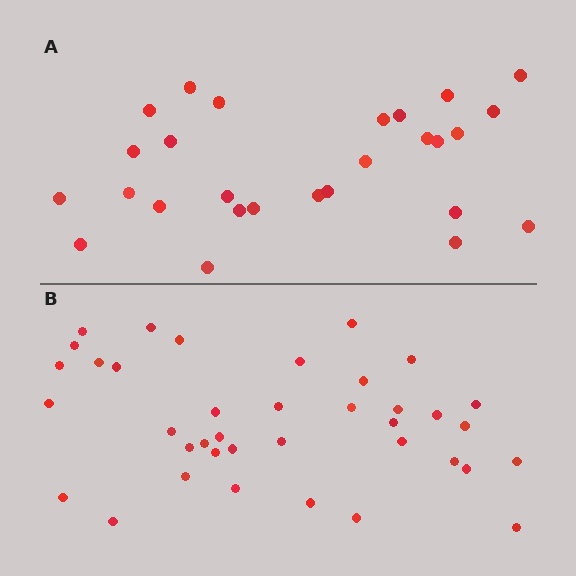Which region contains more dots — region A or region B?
Region B (the bottom region) has more dots.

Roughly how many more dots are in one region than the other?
Region B has roughly 12 or so more dots than region A.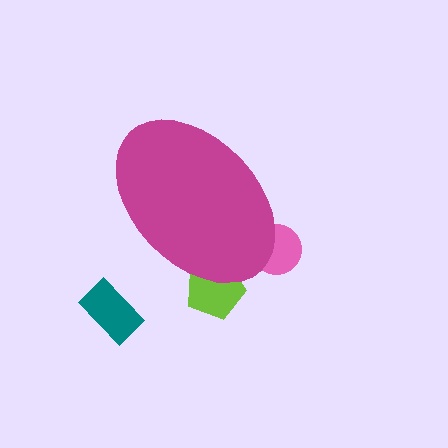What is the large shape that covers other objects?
A magenta ellipse.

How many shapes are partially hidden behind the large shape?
2 shapes are partially hidden.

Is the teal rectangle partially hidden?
No, the teal rectangle is fully visible.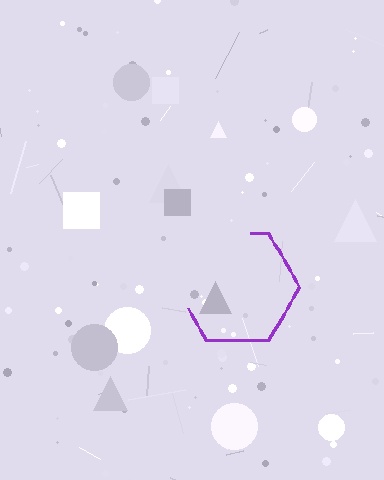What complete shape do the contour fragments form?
The contour fragments form a hexagon.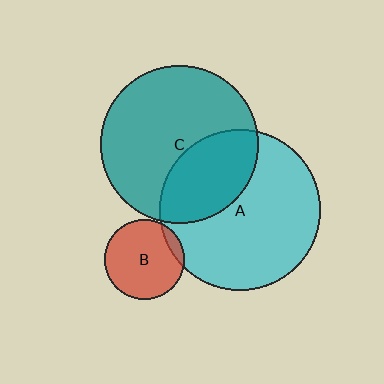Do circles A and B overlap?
Yes.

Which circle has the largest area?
Circle A (cyan).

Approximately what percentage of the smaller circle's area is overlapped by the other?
Approximately 10%.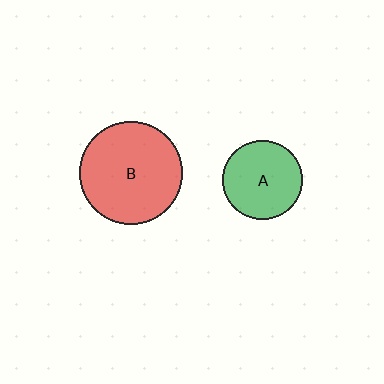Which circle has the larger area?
Circle B (red).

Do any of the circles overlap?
No, none of the circles overlap.